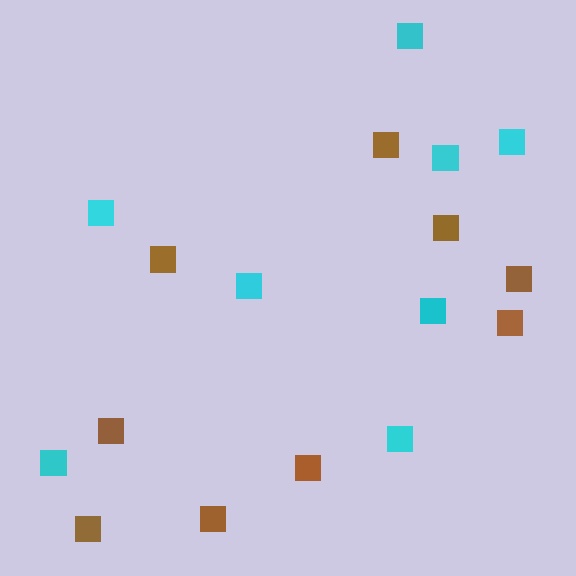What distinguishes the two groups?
There are 2 groups: one group of cyan squares (8) and one group of brown squares (9).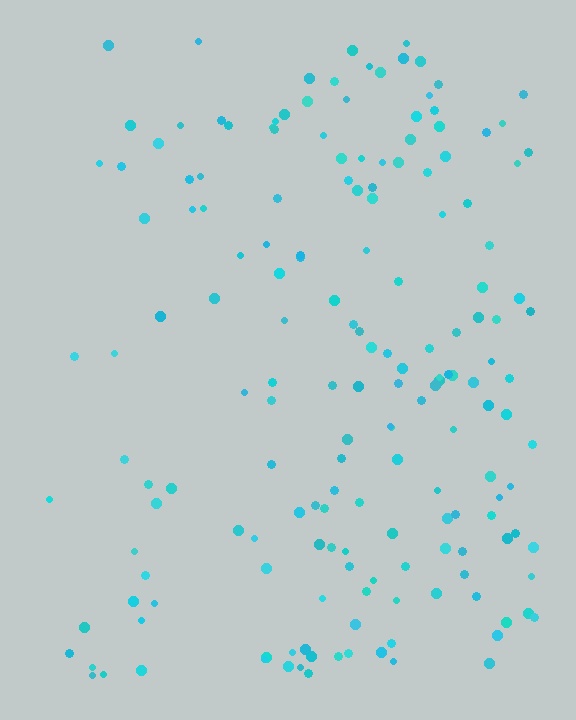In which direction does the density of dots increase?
From left to right, with the right side densest.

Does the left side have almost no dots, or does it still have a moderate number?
Still a moderate number, just noticeably fewer than the right.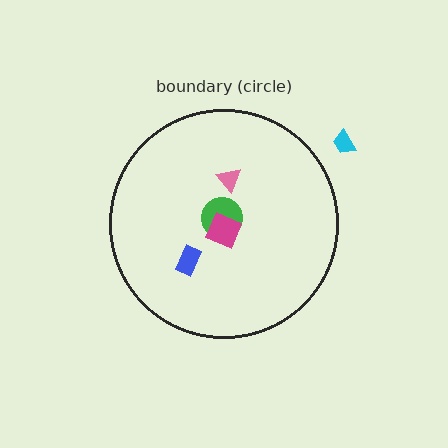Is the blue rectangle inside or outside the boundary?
Inside.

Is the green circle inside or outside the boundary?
Inside.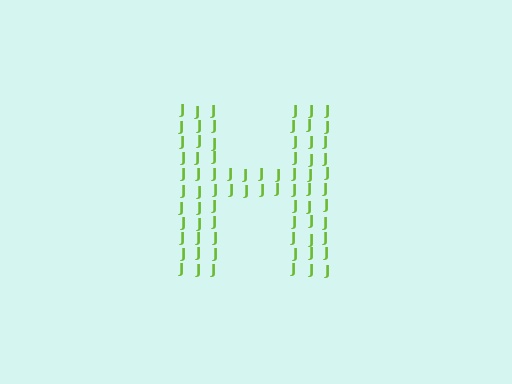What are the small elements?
The small elements are letter J's.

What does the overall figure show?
The overall figure shows the letter H.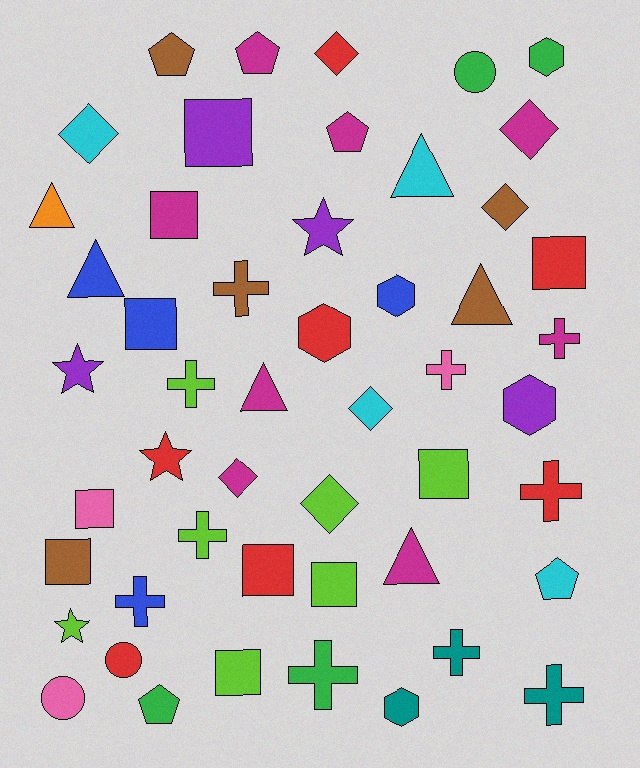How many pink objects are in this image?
There are 3 pink objects.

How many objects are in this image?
There are 50 objects.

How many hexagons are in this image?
There are 5 hexagons.